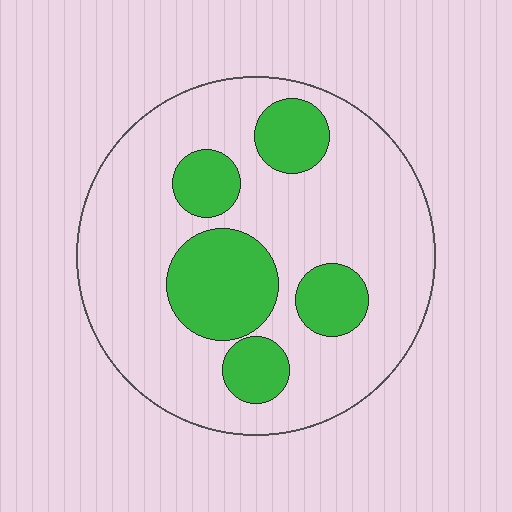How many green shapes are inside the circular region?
5.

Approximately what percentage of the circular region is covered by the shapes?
Approximately 25%.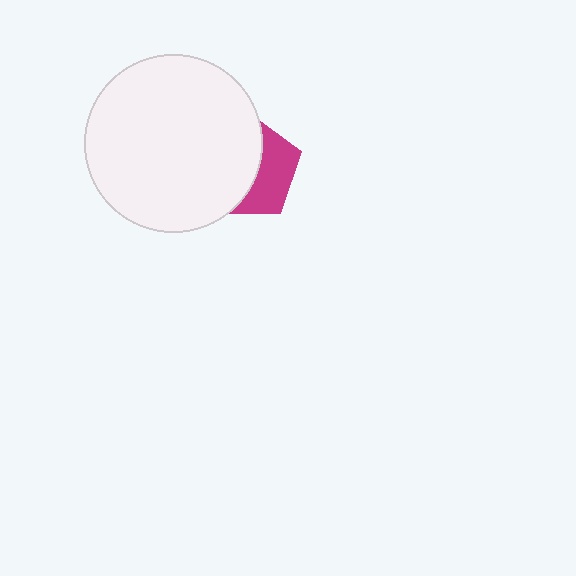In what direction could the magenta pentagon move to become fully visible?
The magenta pentagon could move right. That would shift it out from behind the white circle entirely.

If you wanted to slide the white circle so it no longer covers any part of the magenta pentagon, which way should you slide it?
Slide it left — that is the most direct way to separate the two shapes.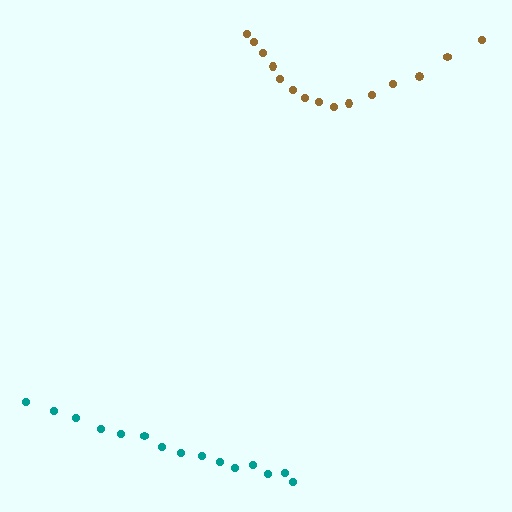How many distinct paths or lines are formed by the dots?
There are 2 distinct paths.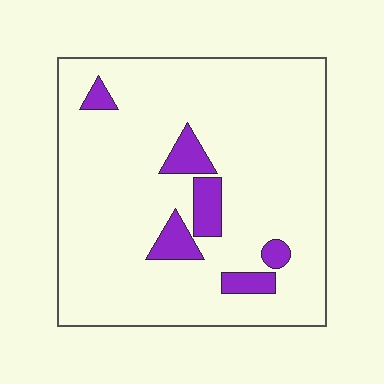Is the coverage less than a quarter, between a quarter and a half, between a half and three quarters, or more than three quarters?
Less than a quarter.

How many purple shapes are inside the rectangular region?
6.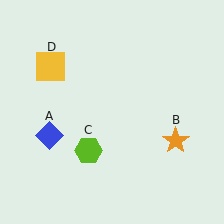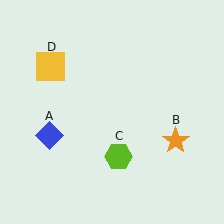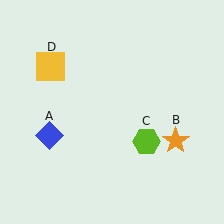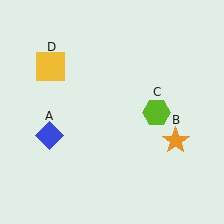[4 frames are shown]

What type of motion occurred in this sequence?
The lime hexagon (object C) rotated counterclockwise around the center of the scene.